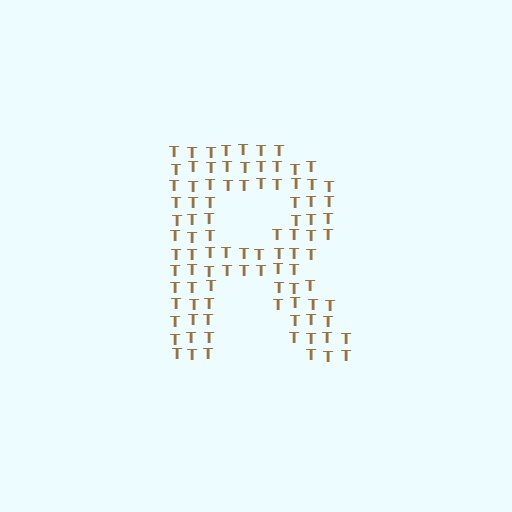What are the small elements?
The small elements are letter T's.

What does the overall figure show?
The overall figure shows the letter R.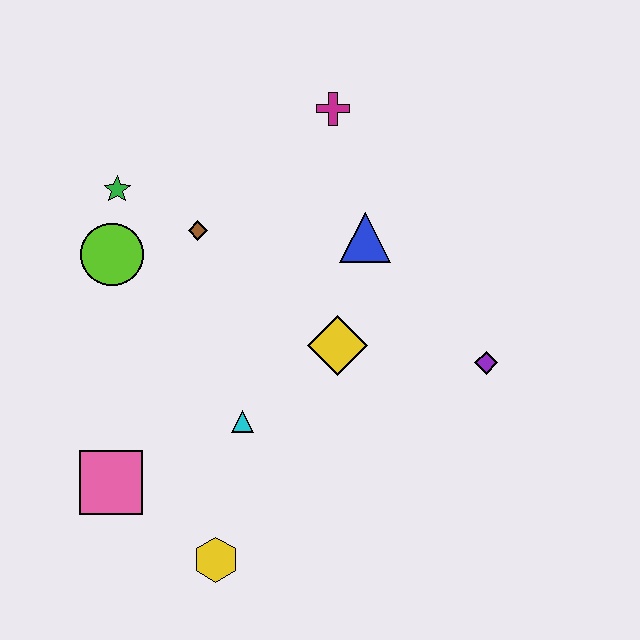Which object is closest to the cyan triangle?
The yellow diamond is closest to the cyan triangle.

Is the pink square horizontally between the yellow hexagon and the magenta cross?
No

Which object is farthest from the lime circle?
The purple diamond is farthest from the lime circle.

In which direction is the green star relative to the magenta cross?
The green star is to the left of the magenta cross.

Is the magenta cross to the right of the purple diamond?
No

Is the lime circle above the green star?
No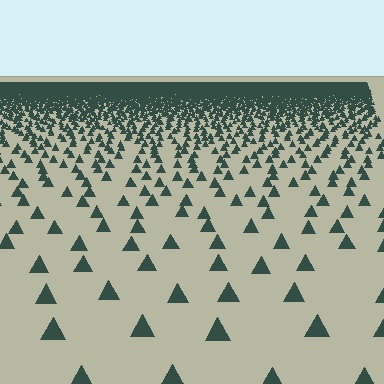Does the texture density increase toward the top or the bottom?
Density increases toward the top.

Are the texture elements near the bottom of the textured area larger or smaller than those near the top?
Larger. Near the bottom, elements are closer to the viewer and appear at a bigger on-screen size.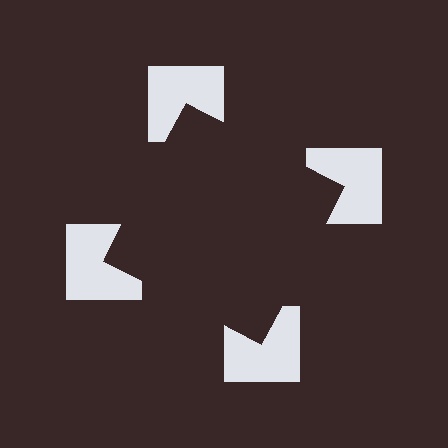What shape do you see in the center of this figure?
An illusory square — its edges are inferred from the aligned wedge cuts in the notched squares, not physically drawn.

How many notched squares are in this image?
There are 4 — one at each vertex of the illusory square.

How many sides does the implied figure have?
4 sides.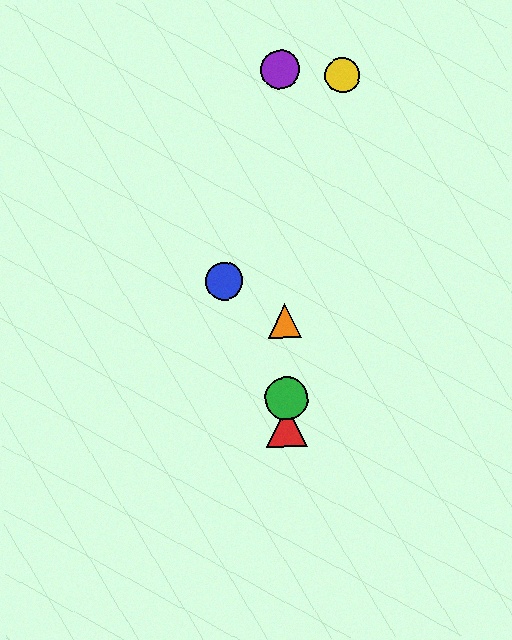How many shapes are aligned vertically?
4 shapes (the red triangle, the green circle, the purple circle, the orange triangle) are aligned vertically.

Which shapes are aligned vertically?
The red triangle, the green circle, the purple circle, the orange triangle are aligned vertically.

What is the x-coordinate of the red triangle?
The red triangle is at x≈287.